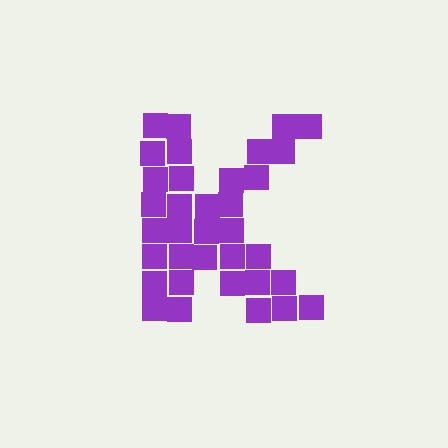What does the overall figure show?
The overall figure shows the letter K.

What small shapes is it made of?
It is made of small squares.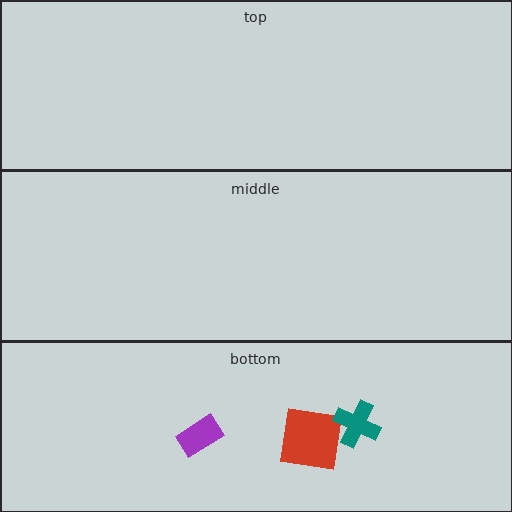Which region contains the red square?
The bottom region.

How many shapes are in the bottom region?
3.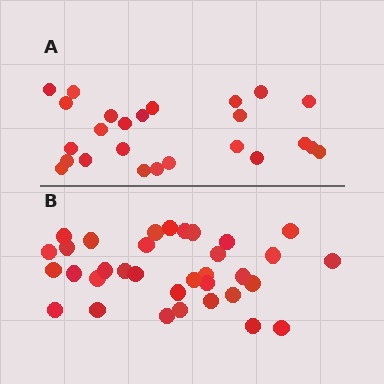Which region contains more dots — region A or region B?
Region B (the bottom region) has more dots.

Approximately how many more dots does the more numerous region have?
Region B has roughly 8 or so more dots than region A.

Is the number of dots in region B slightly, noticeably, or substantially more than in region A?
Region B has noticeably more, but not dramatically so. The ratio is roughly 1.4 to 1.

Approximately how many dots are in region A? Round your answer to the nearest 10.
About 20 dots. (The exact count is 25, which rounds to 20.)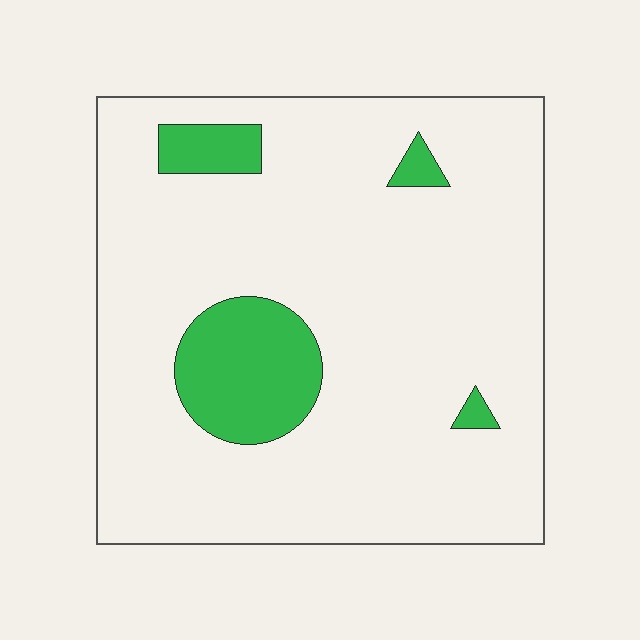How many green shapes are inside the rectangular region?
4.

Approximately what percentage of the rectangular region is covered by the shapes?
Approximately 15%.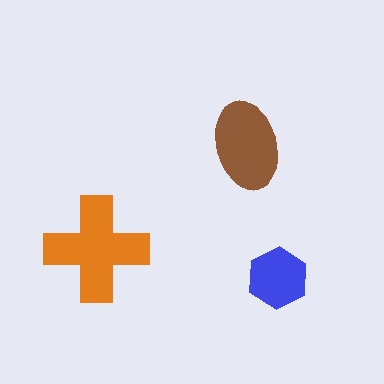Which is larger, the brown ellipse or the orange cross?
The orange cross.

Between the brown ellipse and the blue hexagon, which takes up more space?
The brown ellipse.